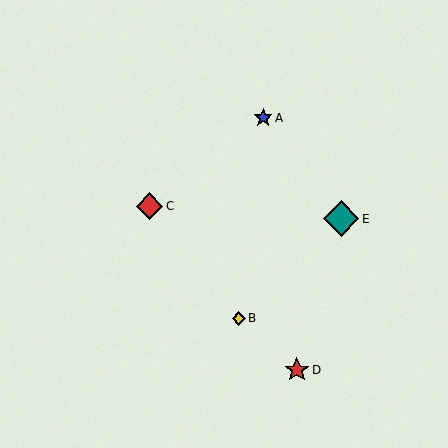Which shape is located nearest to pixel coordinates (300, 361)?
The red star (labeled D) at (297, 370) is nearest to that location.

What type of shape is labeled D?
Shape D is a red star.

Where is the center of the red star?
The center of the red star is at (297, 370).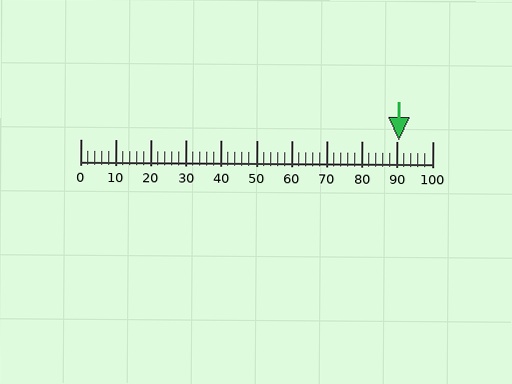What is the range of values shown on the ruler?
The ruler shows values from 0 to 100.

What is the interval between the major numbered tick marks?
The major tick marks are spaced 10 units apart.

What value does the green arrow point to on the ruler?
The green arrow points to approximately 90.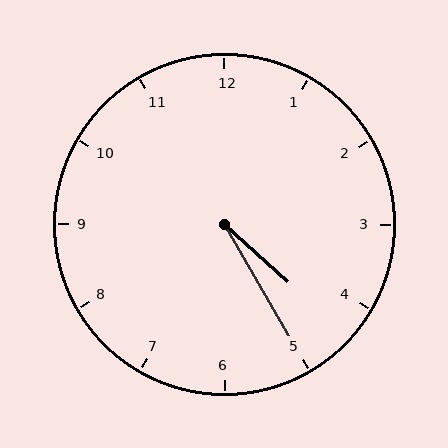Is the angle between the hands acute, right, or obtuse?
It is acute.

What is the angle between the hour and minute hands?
Approximately 18 degrees.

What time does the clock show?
4:25.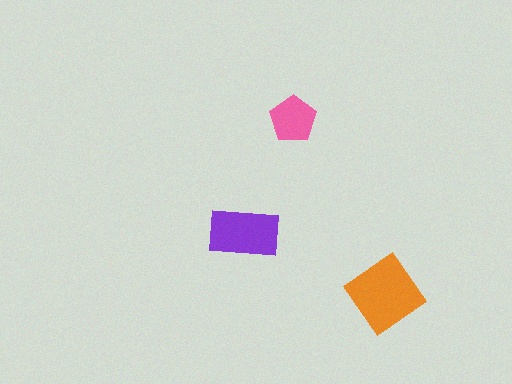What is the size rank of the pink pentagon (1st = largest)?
3rd.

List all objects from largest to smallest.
The orange diamond, the purple rectangle, the pink pentagon.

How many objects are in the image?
There are 3 objects in the image.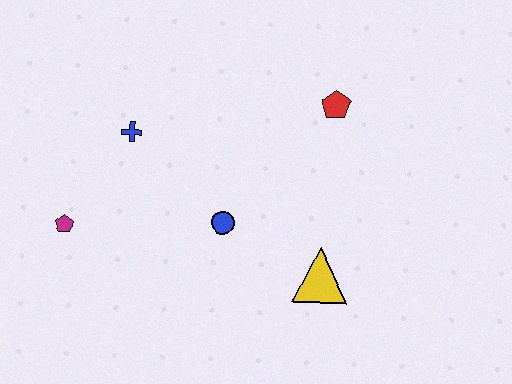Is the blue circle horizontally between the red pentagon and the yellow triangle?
No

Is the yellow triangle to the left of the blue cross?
No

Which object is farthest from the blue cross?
The yellow triangle is farthest from the blue cross.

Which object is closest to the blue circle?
The yellow triangle is closest to the blue circle.